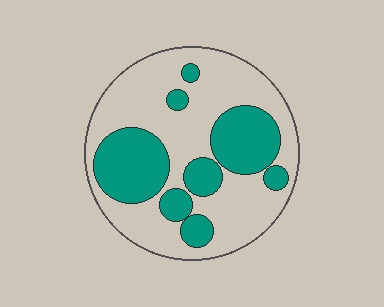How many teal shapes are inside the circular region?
8.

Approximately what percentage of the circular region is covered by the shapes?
Approximately 35%.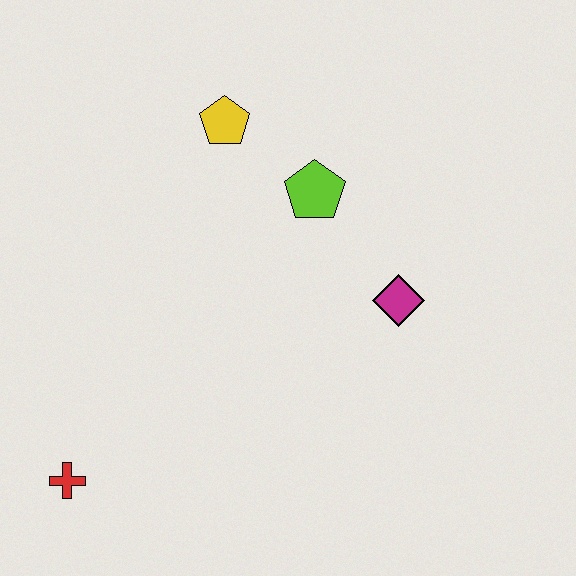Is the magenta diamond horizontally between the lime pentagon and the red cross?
No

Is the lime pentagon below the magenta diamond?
No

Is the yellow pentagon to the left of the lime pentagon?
Yes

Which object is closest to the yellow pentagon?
The lime pentagon is closest to the yellow pentagon.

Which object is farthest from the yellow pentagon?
The red cross is farthest from the yellow pentagon.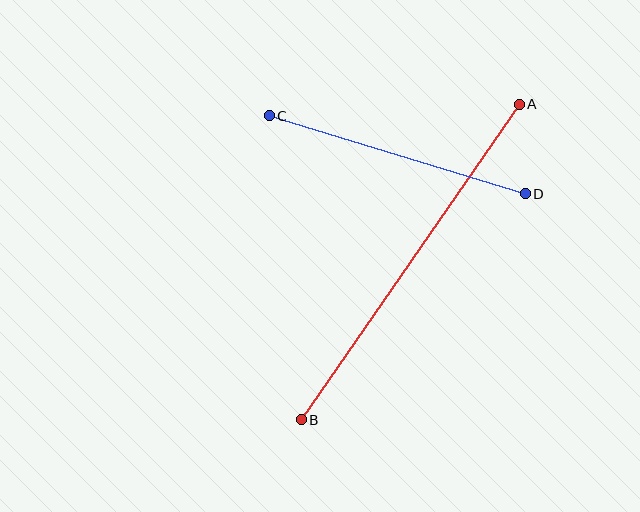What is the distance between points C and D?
The distance is approximately 267 pixels.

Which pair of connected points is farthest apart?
Points A and B are farthest apart.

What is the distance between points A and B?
The distance is approximately 384 pixels.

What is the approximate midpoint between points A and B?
The midpoint is at approximately (410, 262) pixels.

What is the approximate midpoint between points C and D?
The midpoint is at approximately (397, 155) pixels.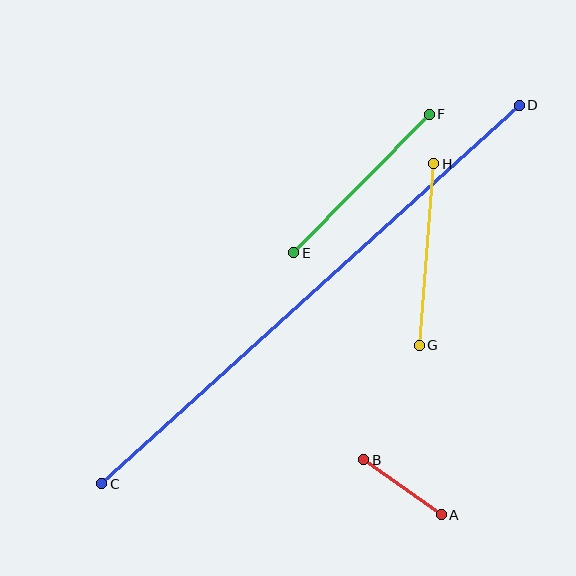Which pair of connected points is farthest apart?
Points C and D are farthest apart.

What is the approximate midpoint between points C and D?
The midpoint is at approximately (311, 295) pixels.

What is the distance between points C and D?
The distance is approximately 564 pixels.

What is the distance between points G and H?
The distance is approximately 182 pixels.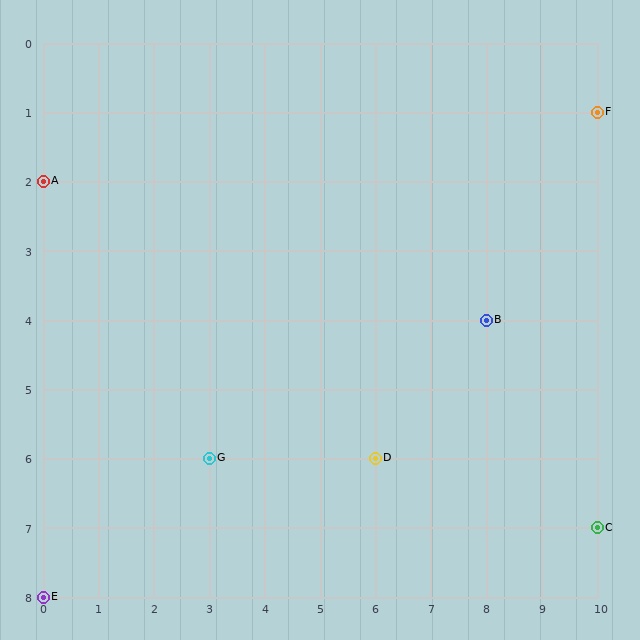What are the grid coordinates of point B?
Point B is at grid coordinates (8, 4).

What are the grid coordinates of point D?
Point D is at grid coordinates (6, 6).